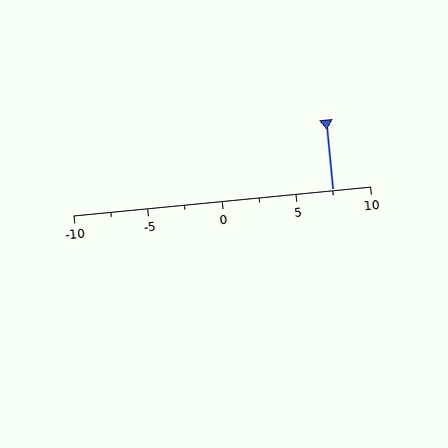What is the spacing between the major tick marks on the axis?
The major ticks are spaced 5 apart.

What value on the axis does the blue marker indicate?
The marker indicates approximately 7.5.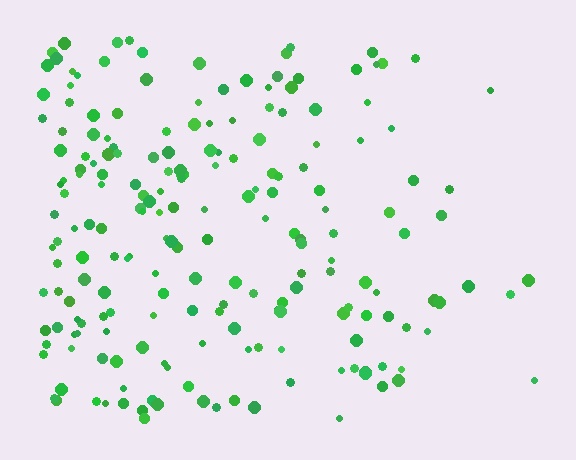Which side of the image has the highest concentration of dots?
The left.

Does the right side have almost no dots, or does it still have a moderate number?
Still a moderate number, just noticeably fewer than the left.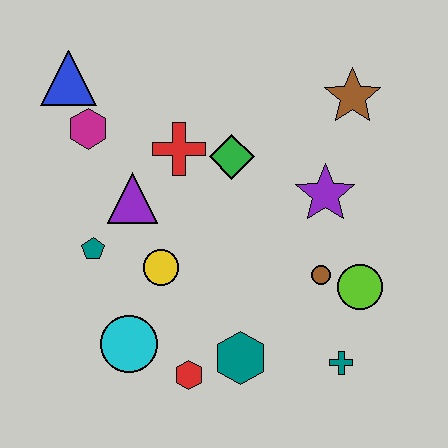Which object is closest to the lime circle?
The brown circle is closest to the lime circle.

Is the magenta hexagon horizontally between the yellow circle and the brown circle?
No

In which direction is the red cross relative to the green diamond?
The red cross is to the left of the green diamond.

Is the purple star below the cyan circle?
No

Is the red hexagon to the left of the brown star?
Yes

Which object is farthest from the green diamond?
The teal cross is farthest from the green diamond.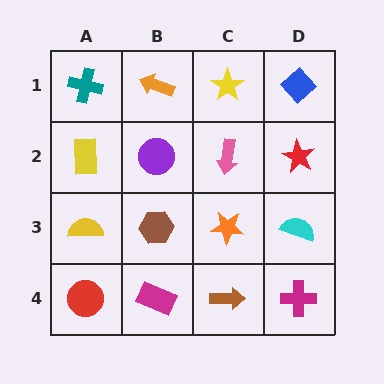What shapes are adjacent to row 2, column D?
A blue diamond (row 1, column D), a cyan semicircle (row 3, column D), a pink arrow (row 2, column C).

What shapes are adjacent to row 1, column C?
A pink arrow (row 2, column C), an orange arrow (row 1, column B), a blue diamond (row 1, column D).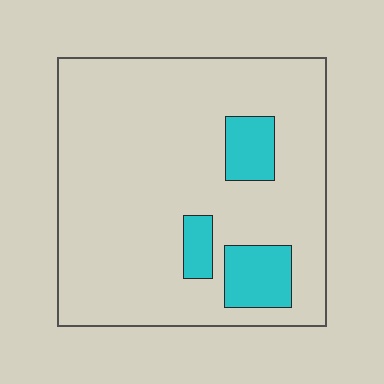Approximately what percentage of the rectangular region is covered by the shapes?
Approximately 15%.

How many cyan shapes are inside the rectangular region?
3.